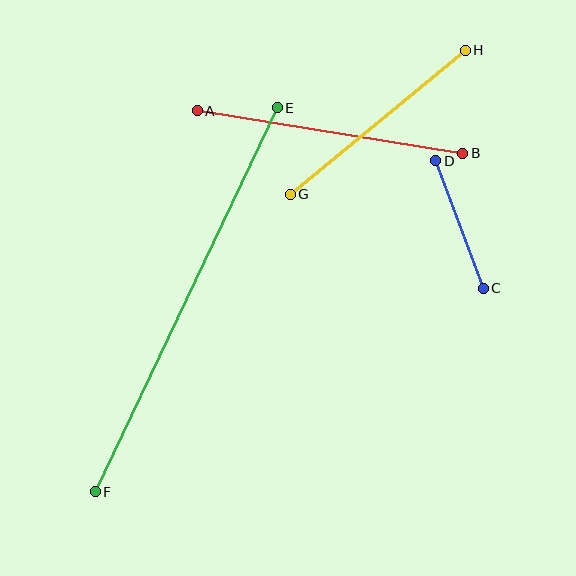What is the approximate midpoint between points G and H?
The midpoint is at approximately (378, 122) pixels.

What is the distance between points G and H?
The distance is approximately 227 pixels.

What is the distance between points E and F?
The distance is approximately 425 pixels.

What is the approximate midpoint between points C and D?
The midpoint is at approximately (460, 225) pixels.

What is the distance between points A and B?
The distance is approximately 269 pixels.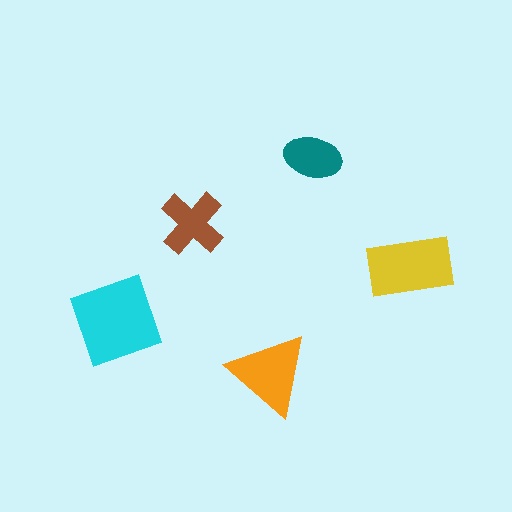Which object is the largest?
The cyan square.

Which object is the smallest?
The teal ellipse.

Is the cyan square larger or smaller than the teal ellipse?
Larger.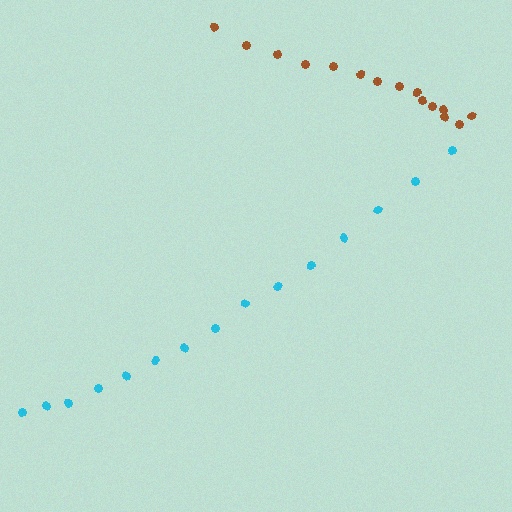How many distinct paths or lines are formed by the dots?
There are 2 distinct paths.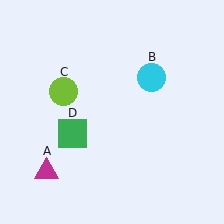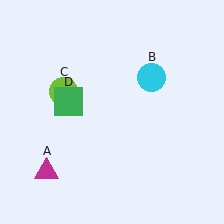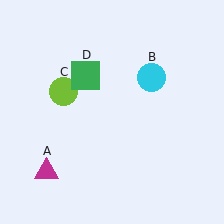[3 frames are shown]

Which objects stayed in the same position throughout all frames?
Magenta triangle (object A) and cyan circle (object B) and lime circle (object C) remained stationary.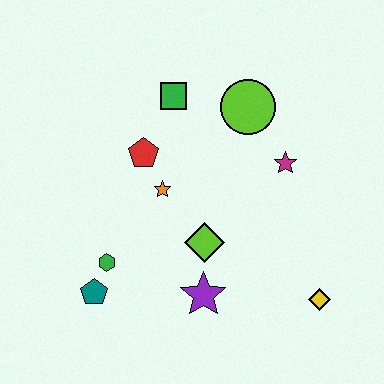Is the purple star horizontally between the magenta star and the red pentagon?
Yes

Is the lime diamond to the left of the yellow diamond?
Yes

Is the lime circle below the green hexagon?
No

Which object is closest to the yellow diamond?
The purple star is closest to the yellow diamond.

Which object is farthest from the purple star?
The green square is farthest from the purple star.